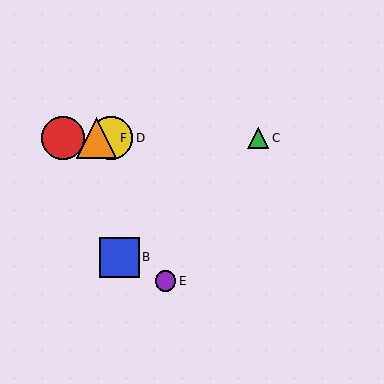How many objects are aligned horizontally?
4 objects (A, C, D, F) are aligned horizontally.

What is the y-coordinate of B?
Object B is at y≈257.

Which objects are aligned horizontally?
Objects A, C, D, F are aligned horizontally.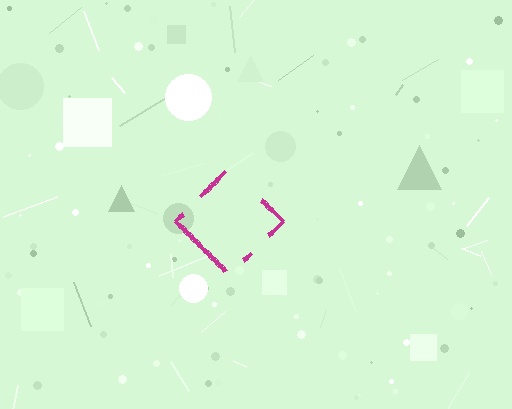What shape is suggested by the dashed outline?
The dashed outline suggests a diamond.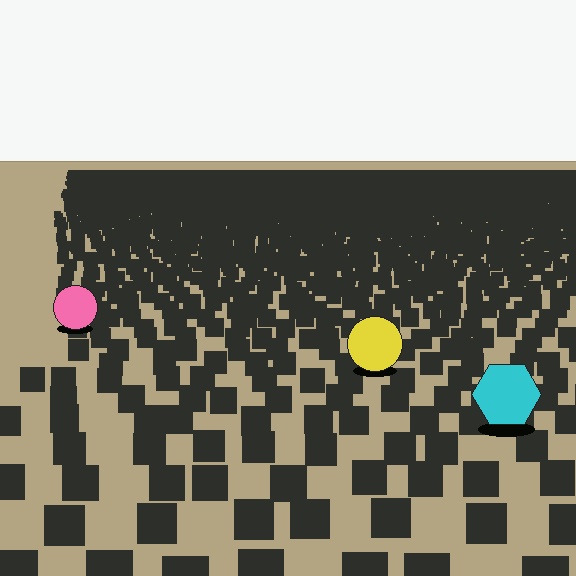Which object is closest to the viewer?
The cyan hexagon is closest. The texture marks near it are larger and more spread out.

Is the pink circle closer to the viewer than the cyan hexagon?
No. The cyan hexagon is closer — you can tell from the texture gradient: the ground texture is coarser near it.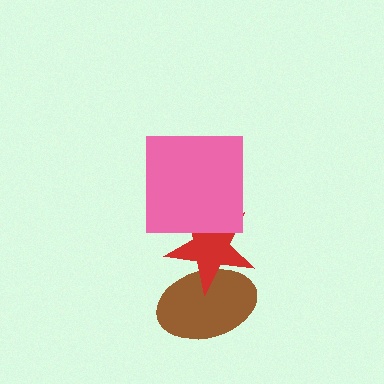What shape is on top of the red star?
The pink square is on top of the red star.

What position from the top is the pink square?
The pink square is 1st from the top.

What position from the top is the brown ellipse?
The brown ellipse is 3rd from the top.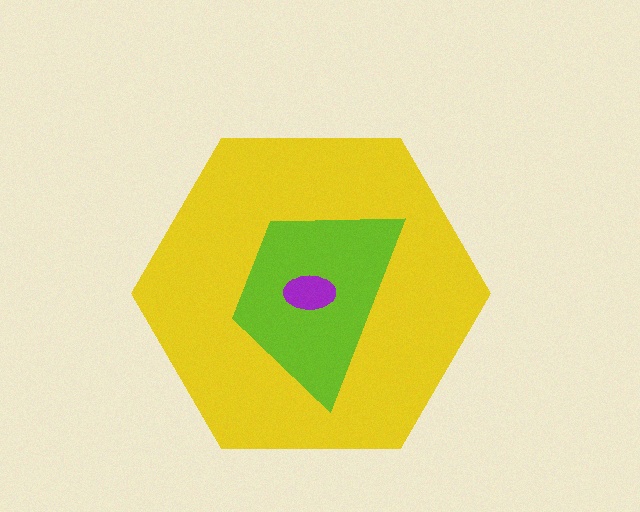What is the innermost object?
The purple ellipse.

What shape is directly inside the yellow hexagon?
The lime trapezoid.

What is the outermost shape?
The yellow hexagon.